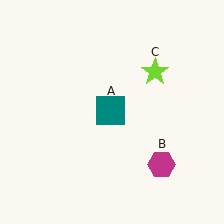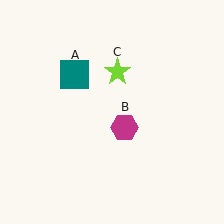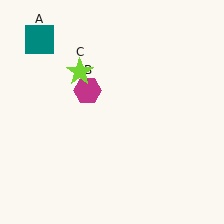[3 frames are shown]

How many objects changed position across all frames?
3 objects changed position: teal square (object A), magenta hexagon (object B), lime star (object C).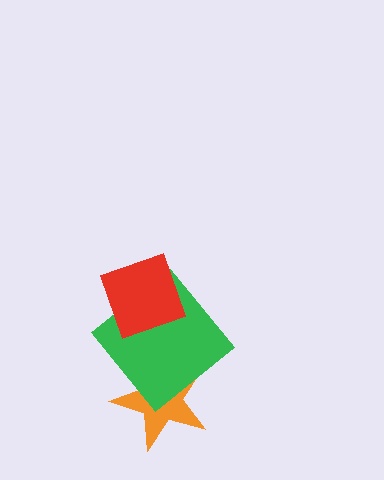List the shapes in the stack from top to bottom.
From top to bottom: the red diamond, the green diamond, the orange star.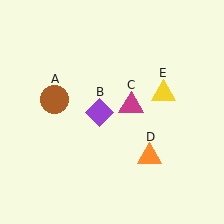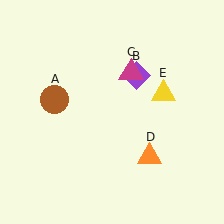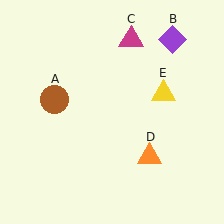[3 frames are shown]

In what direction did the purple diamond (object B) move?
The purple diamond (object B) moved up and to the right.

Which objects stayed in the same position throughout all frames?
Brown circle (object A) and orange triangle (object D) and yellow triangle (object E) remained stationary.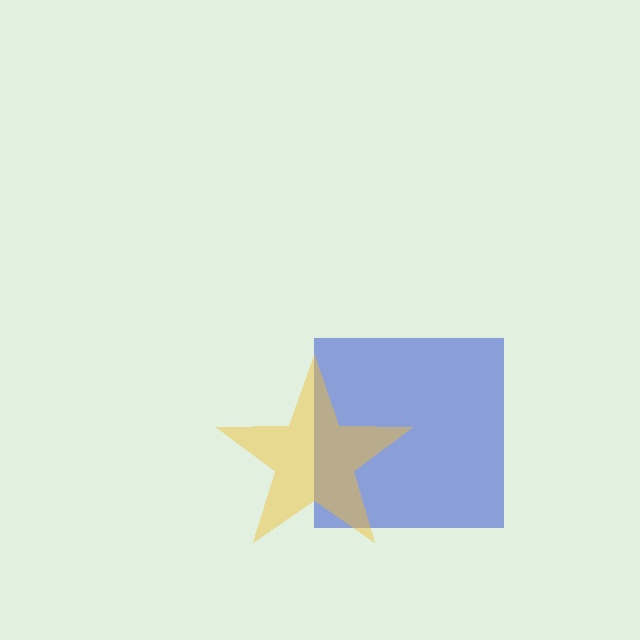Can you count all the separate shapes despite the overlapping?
Yes, there are 2 separate shapes.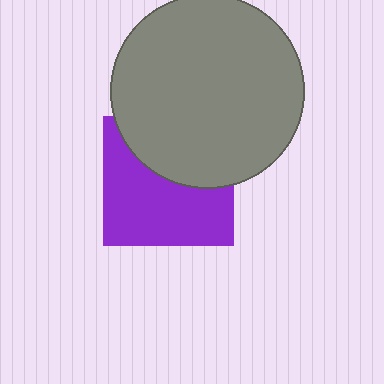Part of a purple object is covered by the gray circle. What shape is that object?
It is a square.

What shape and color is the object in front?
The object in front is a gray circle.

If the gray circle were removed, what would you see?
You would see the complete purple square.